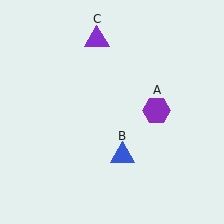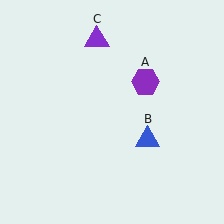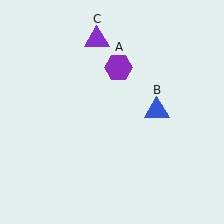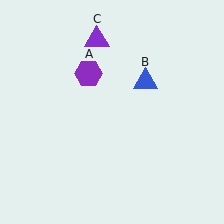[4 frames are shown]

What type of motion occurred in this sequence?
The purple hexagon (object A), blue triangle (object B) rotated counterclockwise around the center of the scene.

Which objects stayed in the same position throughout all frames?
Purple triangle (object C) remained stationary.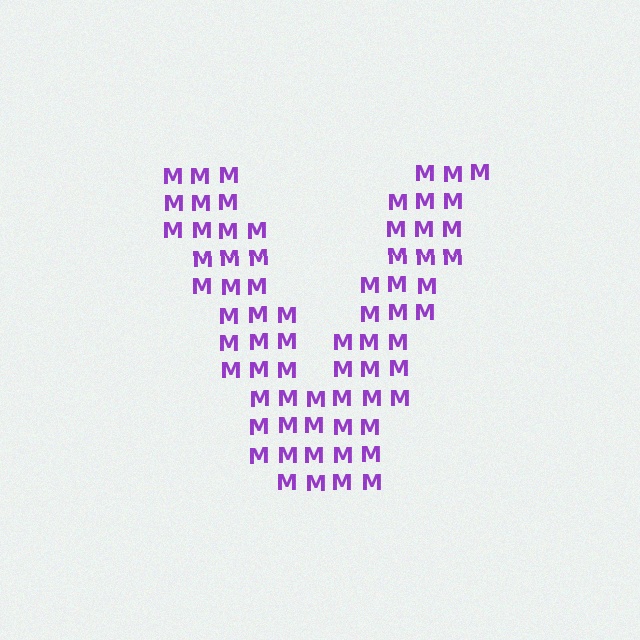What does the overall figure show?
The overall figure shows the letter V.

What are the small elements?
The small elements are letter M's.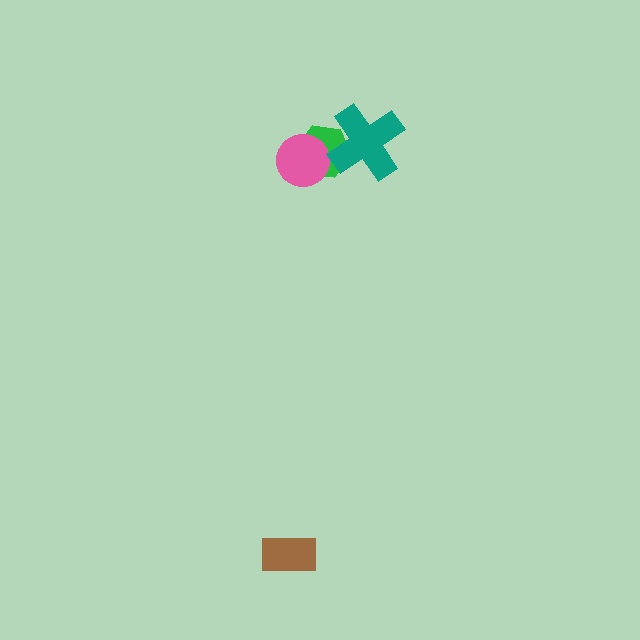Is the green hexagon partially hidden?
Yes, it is partially covered by another shape.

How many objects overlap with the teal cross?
1 object overlaps with the teal cross.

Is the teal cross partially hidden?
No, no other shape covers it.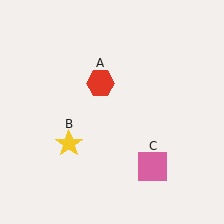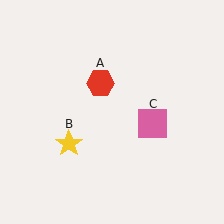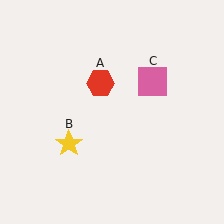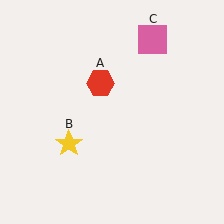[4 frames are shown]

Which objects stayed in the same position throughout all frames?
Red hexagon (object A) and yellow star (object B) remained stationary.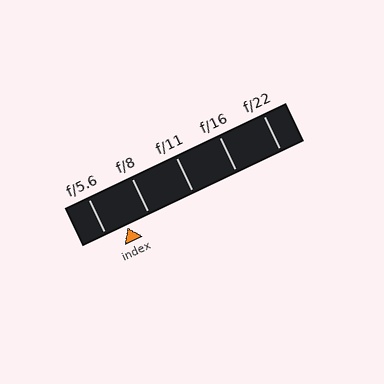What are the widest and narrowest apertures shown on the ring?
The widest aperture shown is f/5.6 and the narrowest is f/22.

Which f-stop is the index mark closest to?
The index mark is closest to f/5.6.